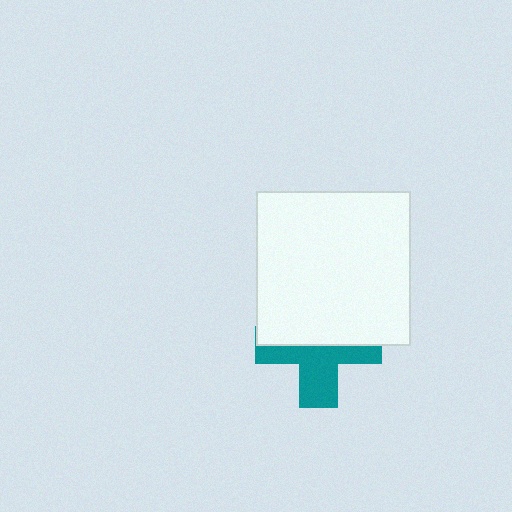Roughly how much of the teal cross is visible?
About half of it is visible (roughly 48%).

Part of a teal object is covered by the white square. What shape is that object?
It is a cross.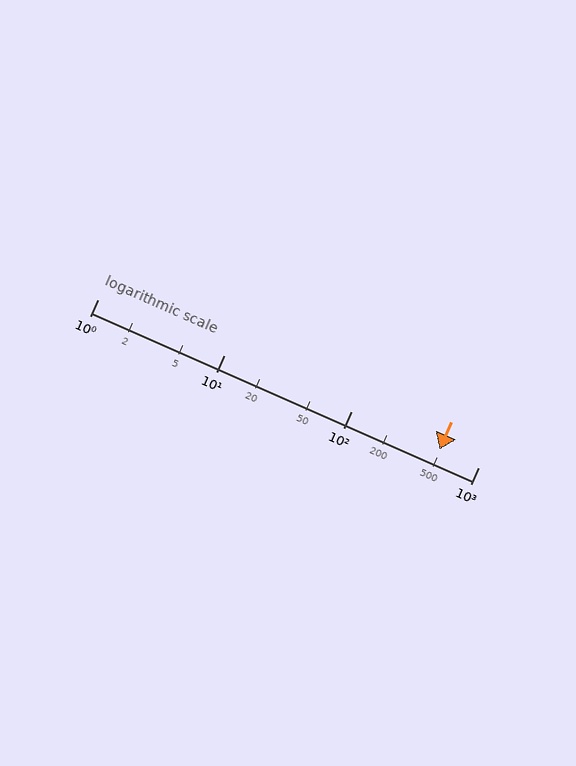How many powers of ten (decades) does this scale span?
The scale spans 3 decades, from 1 to 1000.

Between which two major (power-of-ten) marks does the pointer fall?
The pointer is between 100 and 1000.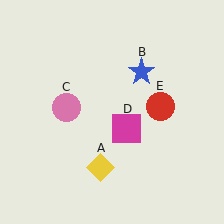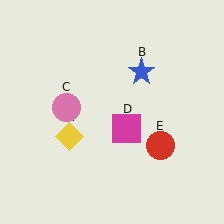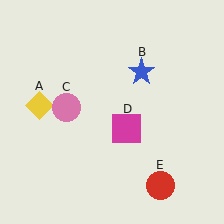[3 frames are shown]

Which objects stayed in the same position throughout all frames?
Blue star (object B) and pink circle (object C) and magenta square (object D) remained stationary.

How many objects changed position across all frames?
2 objects changed position: yellow diamond (object A), red circle (object E).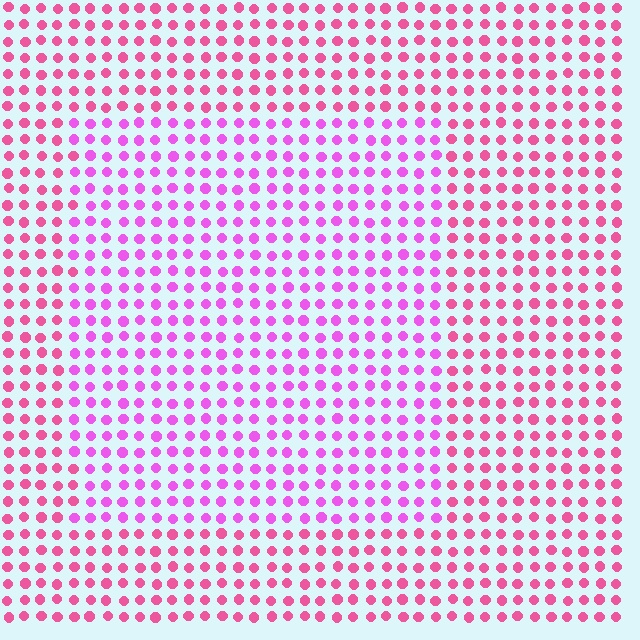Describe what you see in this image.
The image is filled with small pink elements in a uniform arrangement. A rectangle-shaped region is visible where the elements are tinted to a slightly different hue, forming a subtle color boundary.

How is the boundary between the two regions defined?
The boundary is defined purely by a slight shift in hue (about 32 degrees). Spacing, size, and orientation are identical on both sides.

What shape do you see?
I see a rectangle.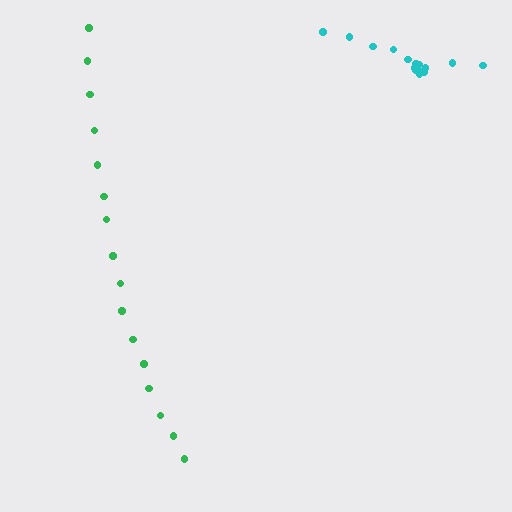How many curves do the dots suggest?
There are 2 distinct paths.